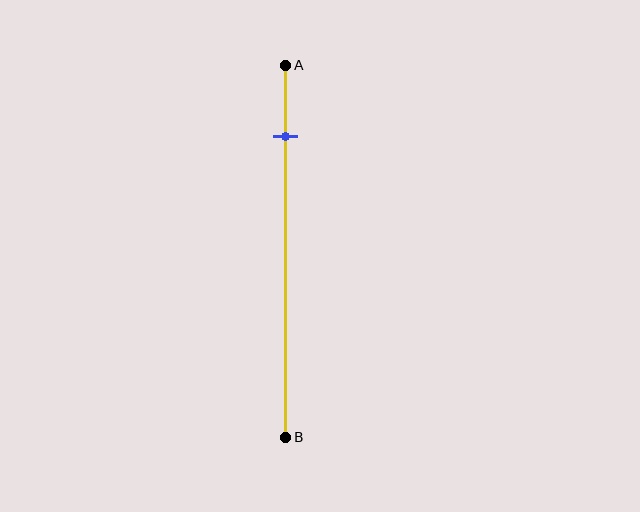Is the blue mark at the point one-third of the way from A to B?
No, the mark is at about 20% from A, not at the 33% one-third point.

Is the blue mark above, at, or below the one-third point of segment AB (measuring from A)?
The blue mark is above the one-third point of segment AB.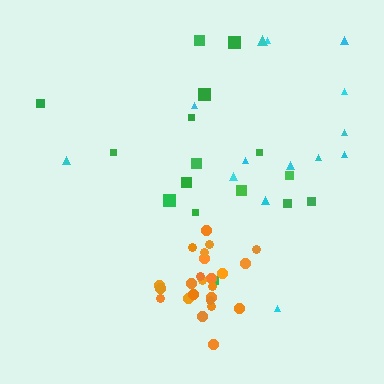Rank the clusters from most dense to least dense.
orange, green, cyan.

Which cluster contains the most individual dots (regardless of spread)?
Orange (24).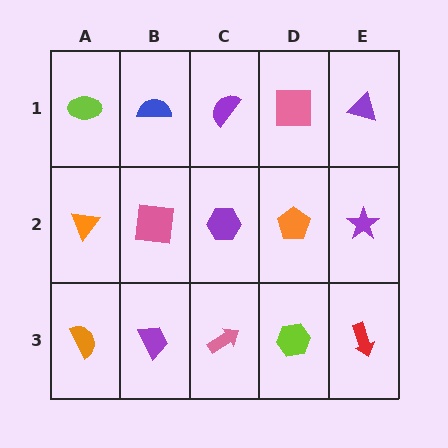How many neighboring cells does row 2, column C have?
4.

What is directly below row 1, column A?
An orange triangle.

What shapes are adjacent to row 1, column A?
An orange triangle (row 2, column A), a blue semicircle (row 1, column B).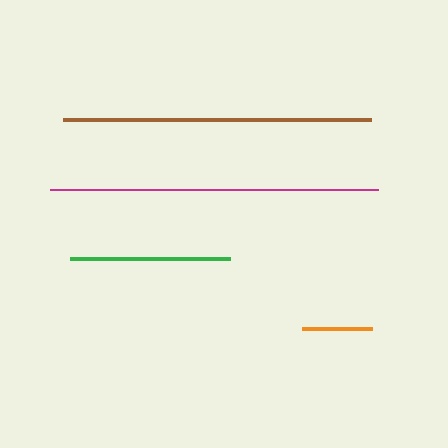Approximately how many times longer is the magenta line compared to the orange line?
The magenta line is approximately 4.7 times the length of the orange line.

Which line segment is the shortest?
The orange line is the shortest at approximately 70 pixels.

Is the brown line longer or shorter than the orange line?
The brown line is longer than the orange line.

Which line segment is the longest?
The magenta line is the longest at approximately 328 pixels.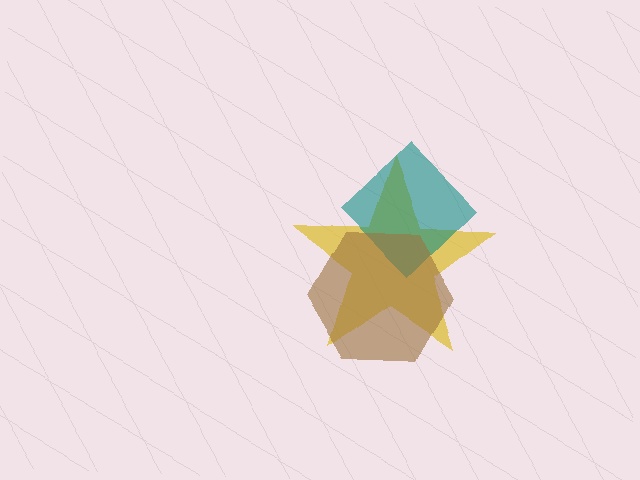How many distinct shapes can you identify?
There are 3 distinct shapes: a yellow star, a teal diamond, a brown hexagon.